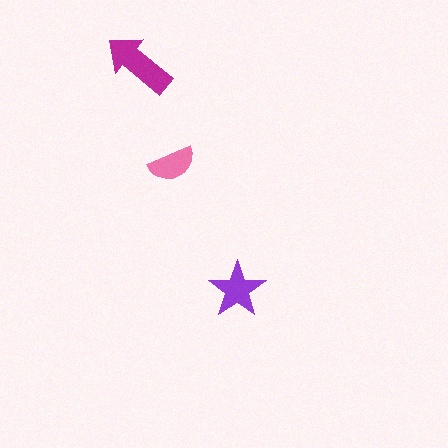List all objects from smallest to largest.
The pink semicircle, the purple star, the magenta arrow.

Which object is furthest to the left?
The magenta arrow is leftmost.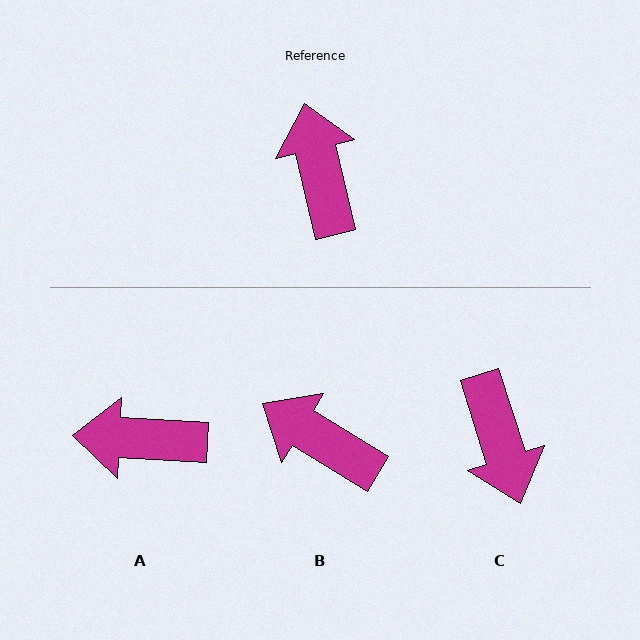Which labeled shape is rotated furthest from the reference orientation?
C, about 176 degrees away.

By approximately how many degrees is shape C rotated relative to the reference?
Approximately 176 degrees clockwise.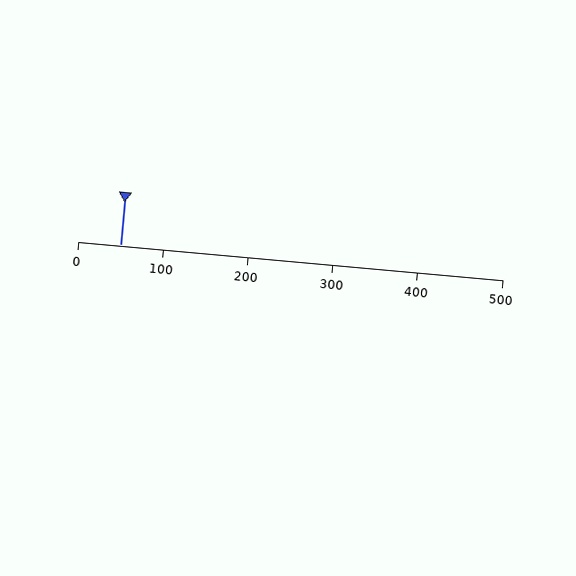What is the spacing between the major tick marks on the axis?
The major ticks are spaced 100 apart.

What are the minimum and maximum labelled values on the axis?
The axis runs from 0 to 500.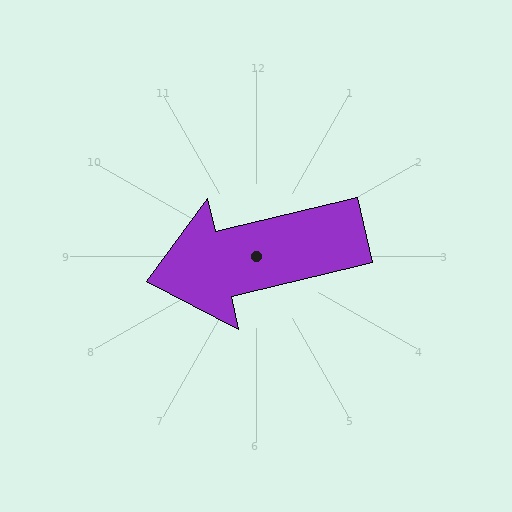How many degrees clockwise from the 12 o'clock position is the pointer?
Approximately 257 degrees.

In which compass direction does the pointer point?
West.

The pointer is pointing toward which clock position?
Roughly 9 o'clock.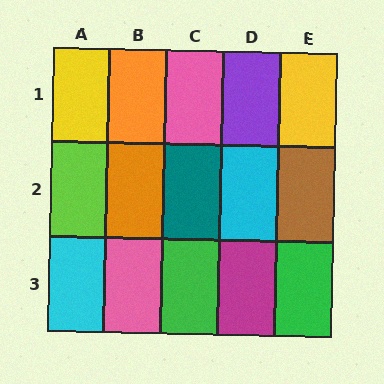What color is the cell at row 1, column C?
Pink.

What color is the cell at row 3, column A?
Cyan.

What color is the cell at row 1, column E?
Yellow.